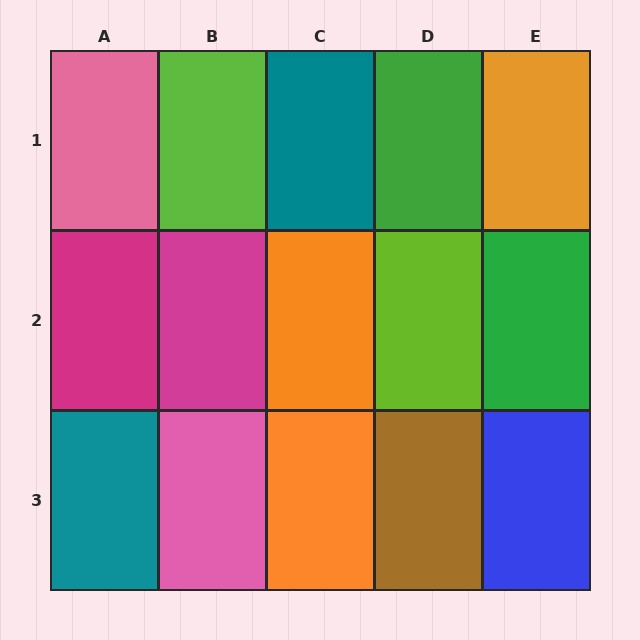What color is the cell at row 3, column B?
Pink.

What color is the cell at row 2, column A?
Magenta.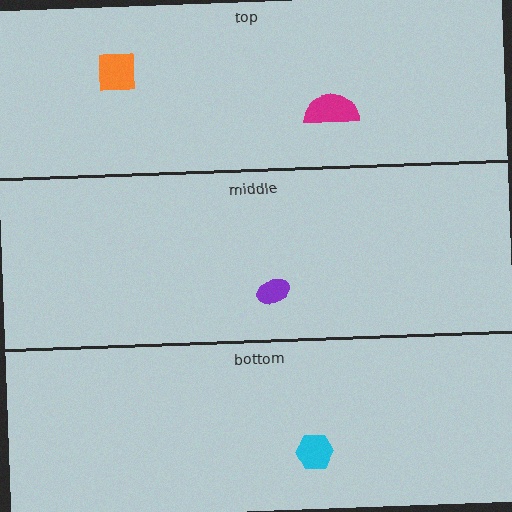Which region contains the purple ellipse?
The middle region.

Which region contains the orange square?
The top region.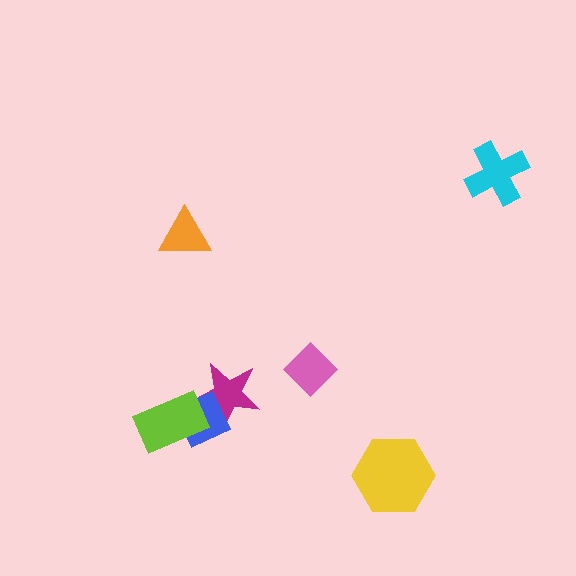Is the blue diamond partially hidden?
Yes, it is partially covered by another shape.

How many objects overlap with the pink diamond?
0 objects overlap with the pink diamond.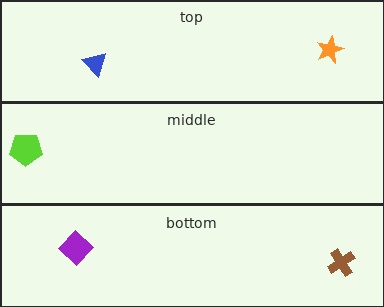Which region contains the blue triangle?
The top region.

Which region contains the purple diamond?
The bottom region.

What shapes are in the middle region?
The lime pentagon.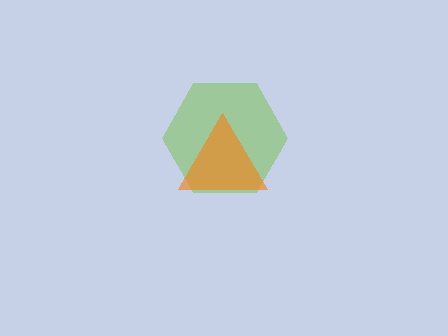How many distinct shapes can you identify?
There are 2 distinct shapes: a lime hexagon, an orange triangle.